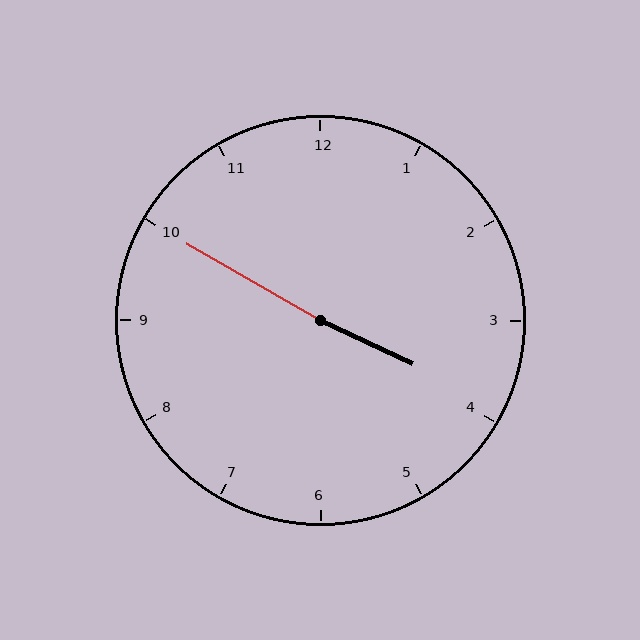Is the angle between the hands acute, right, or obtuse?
It is obtuse.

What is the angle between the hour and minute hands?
Approximately 175 degrees.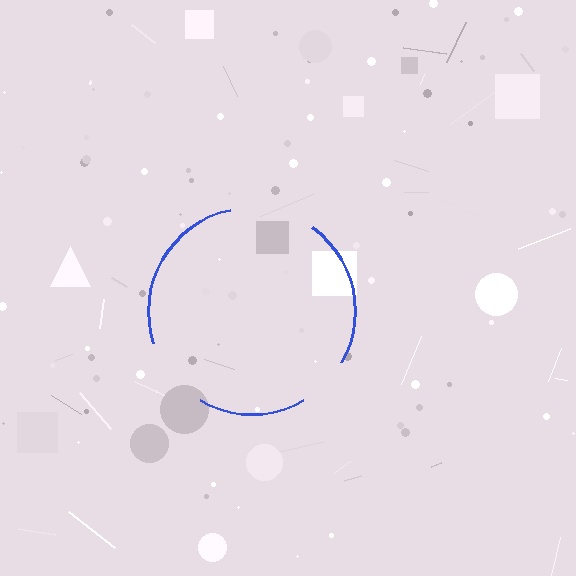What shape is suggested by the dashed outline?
The dashed outline suggests a circle.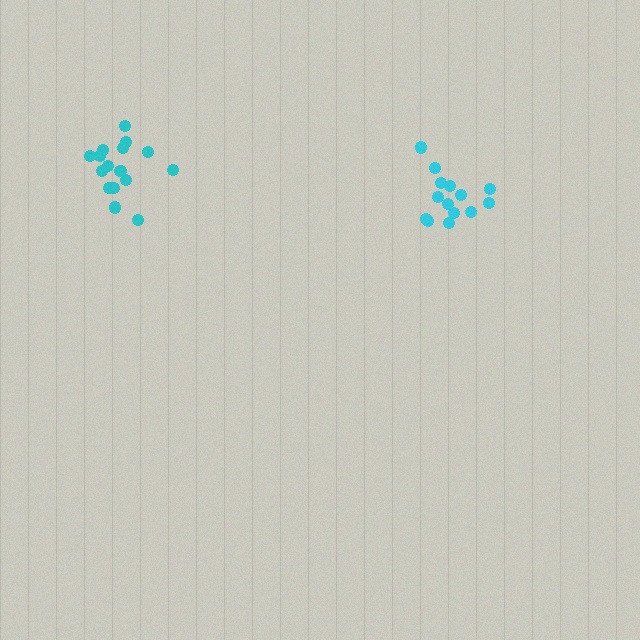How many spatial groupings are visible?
There are 2 spatial groupings.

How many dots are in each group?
Group 1: 14 dots, Group 2: 16 dots (30 total).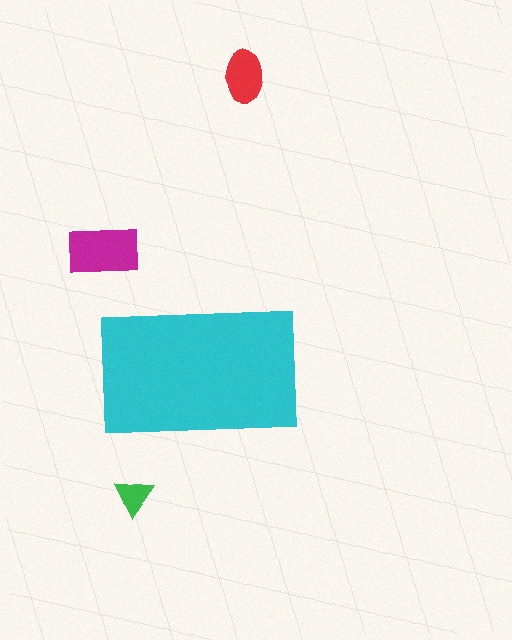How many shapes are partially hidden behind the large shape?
0 shapes are partially hidden.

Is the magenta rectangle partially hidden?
No, the magenta rectangle is fully visible.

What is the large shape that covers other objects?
A cyan rectangle.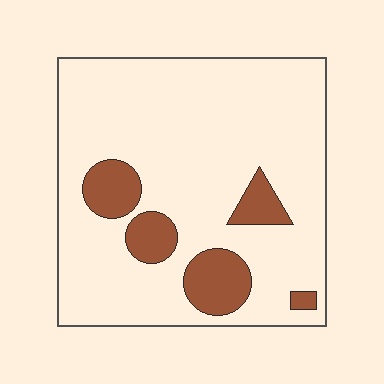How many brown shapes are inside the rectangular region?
5.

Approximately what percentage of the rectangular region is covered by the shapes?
Approximately 15%.